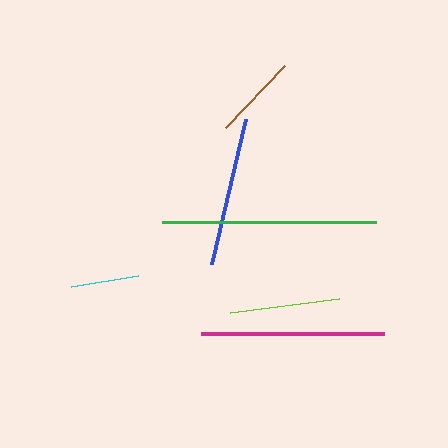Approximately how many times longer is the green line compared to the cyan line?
The green line is approximately 3.2 times the length of the cyan line.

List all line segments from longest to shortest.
From longest to shortest: green, magenta, blue, lime, brown, cyan.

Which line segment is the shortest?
The cyan line is the shortest at approximately 68 pixels.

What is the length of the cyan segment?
The cyan segment is approximately 68 pixels long.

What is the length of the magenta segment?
The magenta segment is approximately 182 pixels long.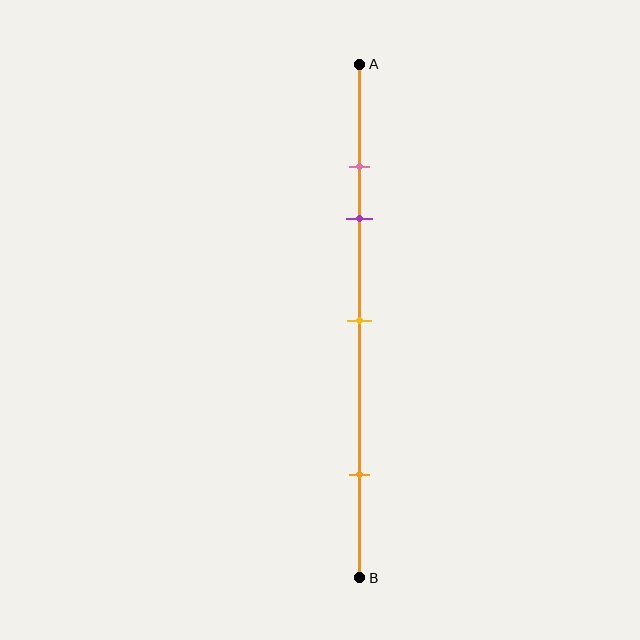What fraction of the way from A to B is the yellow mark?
The yellow mark is approximately 50% (0.5) of the way from A to B.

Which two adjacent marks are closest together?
The pink and purple marks are the closest adjacent pair.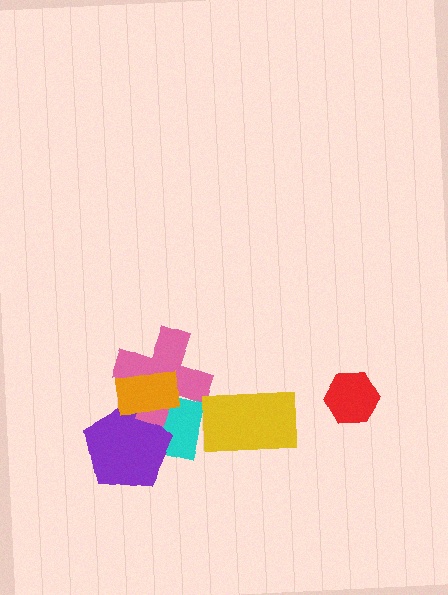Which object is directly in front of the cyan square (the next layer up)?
The purple pentagon is directly in front of the cyan square.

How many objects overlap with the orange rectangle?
3 objects overlap with the orange rectangle.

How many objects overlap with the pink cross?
3 objects overlap with the pink cross.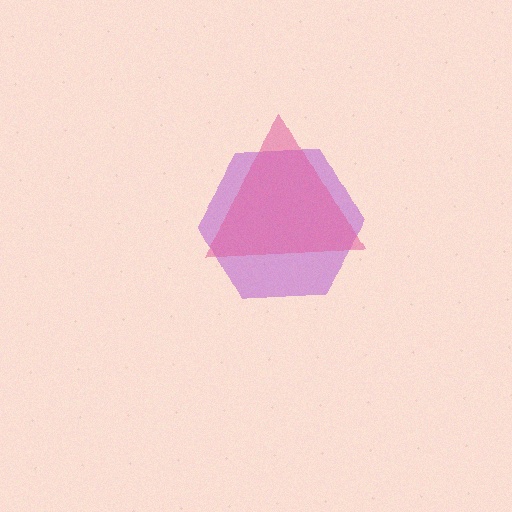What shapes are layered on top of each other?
The layered shapes are: a purple hexagon, a pink triangle.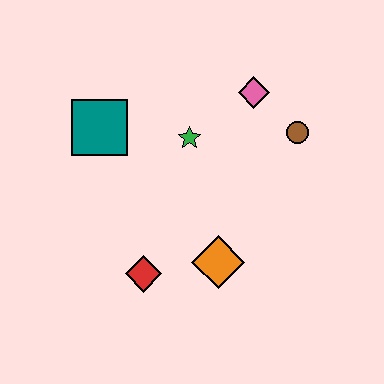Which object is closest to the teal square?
The green star is closest to the teal square.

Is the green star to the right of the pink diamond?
No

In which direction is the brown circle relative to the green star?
The brown circle is to the right of the green star.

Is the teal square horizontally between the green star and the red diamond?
No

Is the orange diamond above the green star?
No